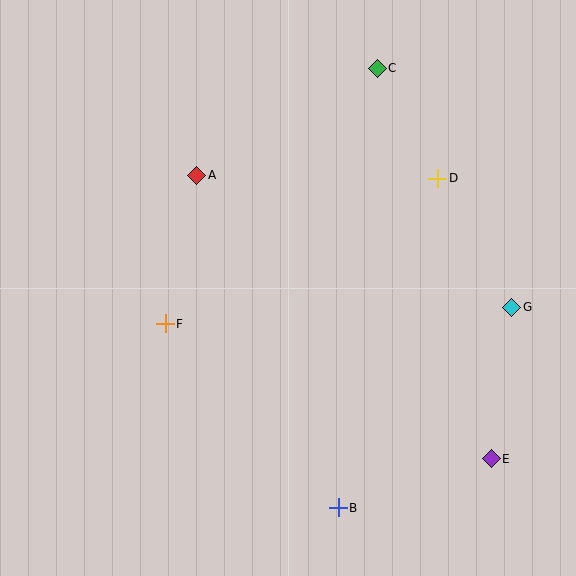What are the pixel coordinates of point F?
Point F is at (165, 324).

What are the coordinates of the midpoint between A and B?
The midpoint between A and B is at (268, 341).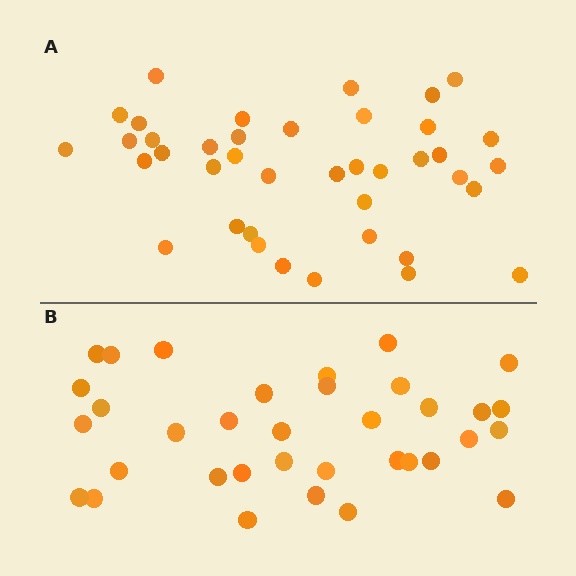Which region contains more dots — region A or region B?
Region A (the top region) has more dots.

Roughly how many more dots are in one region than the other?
Region A has about 5 more dots than region B.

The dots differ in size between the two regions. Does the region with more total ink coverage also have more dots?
No. Region B has more total ink coverage because its dots are larger, but region A actually contains more individual dots. Total area can be misleading — the number of items is what matters here.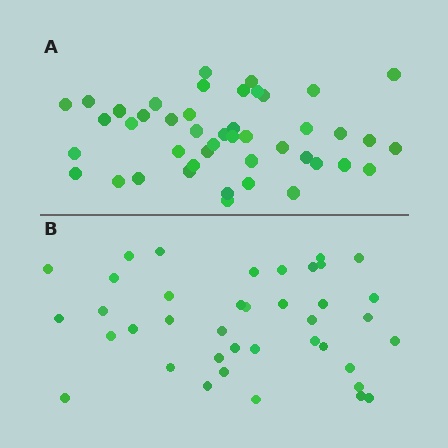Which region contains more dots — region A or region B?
Region A (the top region) has more dots.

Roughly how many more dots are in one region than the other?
Region A has about 6 more dots than region B.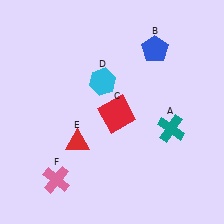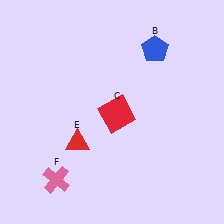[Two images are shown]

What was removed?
The teal cross (A), the cyan hexagon (D) were removed in Image 2.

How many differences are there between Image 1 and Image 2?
There are 2 differences between the two images.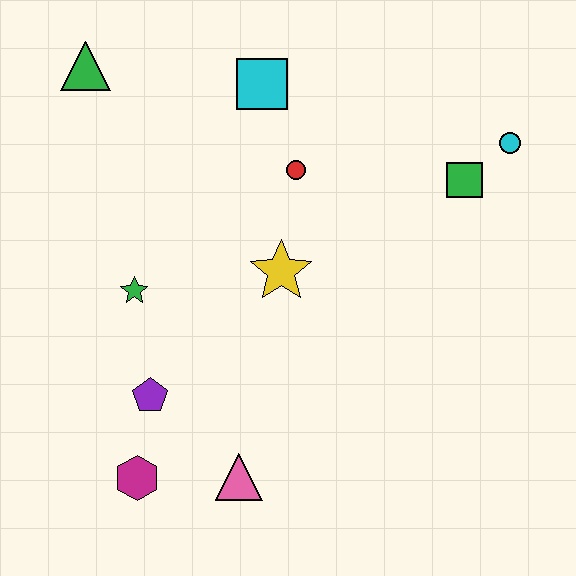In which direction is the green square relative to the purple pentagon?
The green square is to the right of the purple pentagon.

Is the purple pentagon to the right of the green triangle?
Yes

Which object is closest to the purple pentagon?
The magenta hexagon is closest to the purple pentagon.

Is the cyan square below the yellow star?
No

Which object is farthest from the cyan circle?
The magenta hexagon is farthest from the cyan circle.